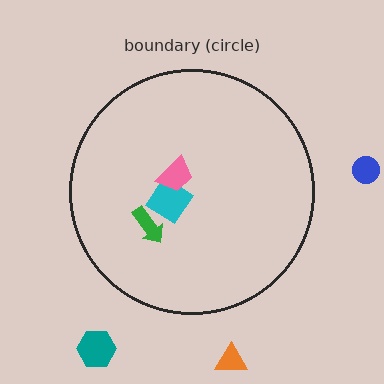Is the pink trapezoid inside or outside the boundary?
Inside.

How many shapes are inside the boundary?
3 inside, 3 outside.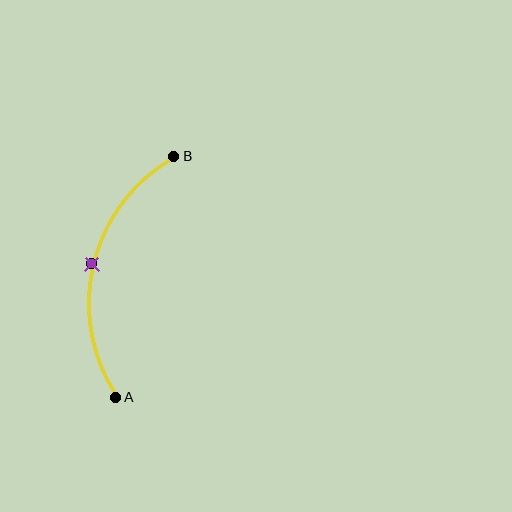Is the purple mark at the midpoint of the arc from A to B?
Yes. The purple mark lies on the arc at equal arc-length from both A and B — it is the arc midpoint.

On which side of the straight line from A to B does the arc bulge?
The arc bulges to the left of the straight line connecting A and B.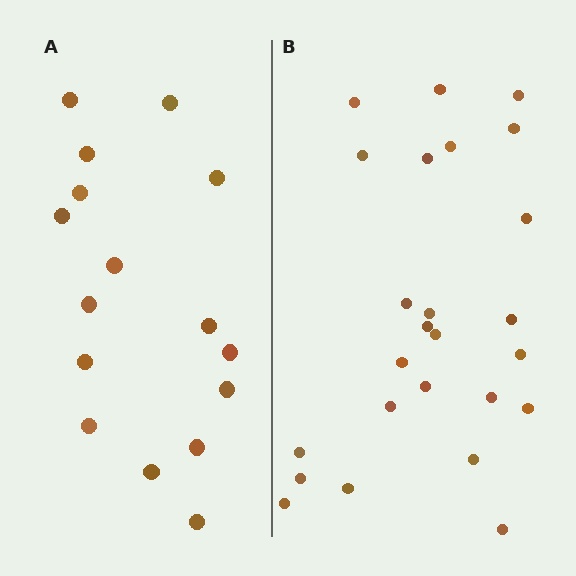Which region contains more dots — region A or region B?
Region B (the right region) has more dots.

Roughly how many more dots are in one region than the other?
Region B has roughly 8 or so more dots than region A.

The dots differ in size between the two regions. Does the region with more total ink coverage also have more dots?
No. Region A has more total ink coverage because its dots are larger, but region B actually contains more individual dots. Total area can be misleading — the number of items is what matters here.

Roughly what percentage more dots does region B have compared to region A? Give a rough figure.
About 55% more.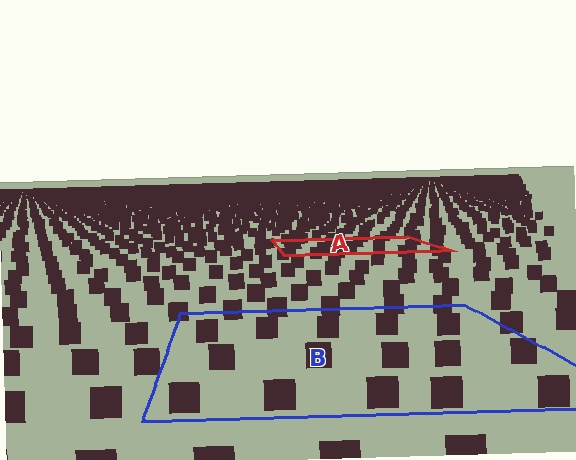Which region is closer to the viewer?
Region B is closer. The texture elements there are larger and more spread out.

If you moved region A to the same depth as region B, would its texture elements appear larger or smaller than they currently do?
They would appear larger. At a closer depth, the same texture elements are projected at a bigger on-screen size.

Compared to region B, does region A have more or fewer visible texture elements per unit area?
Region A has more texture elements per unit area — they are packed more densely because it is farther away.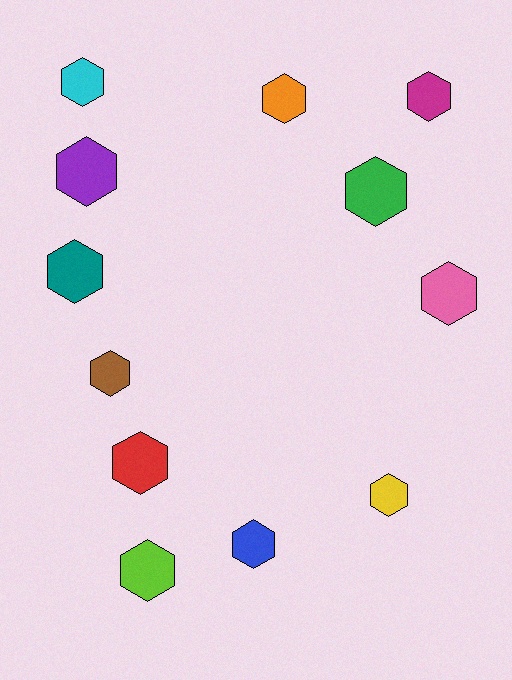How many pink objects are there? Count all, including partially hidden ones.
There is 1 pink object.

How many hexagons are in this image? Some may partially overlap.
There are 12 hexagons.